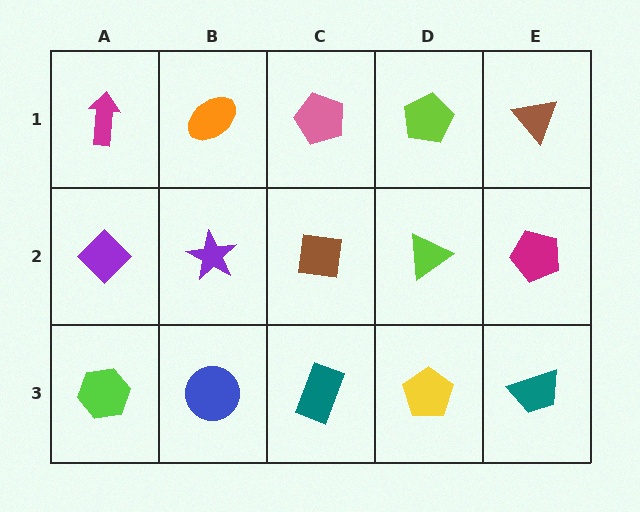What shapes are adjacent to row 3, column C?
A brown square (row 2, column C), a blue circle (row 3, column B), a yellow pentagon (row 3, column D).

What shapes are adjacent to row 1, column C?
A brown square (row 2, column C), an orange ellipse (row 1, column B), a lime pentagon (row 1, column D).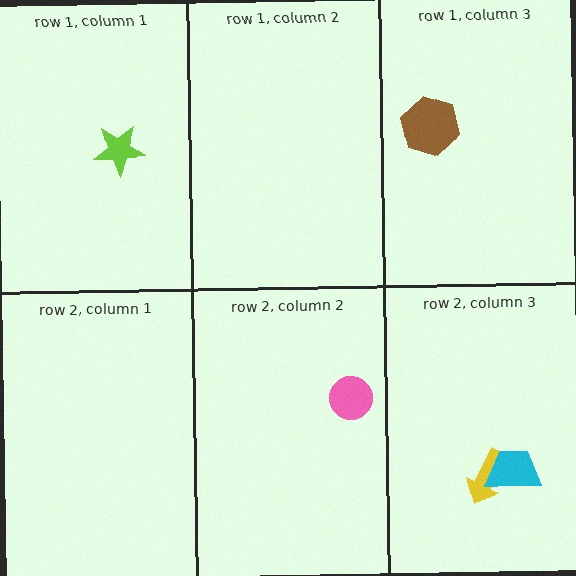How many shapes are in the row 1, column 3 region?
1.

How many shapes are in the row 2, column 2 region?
1.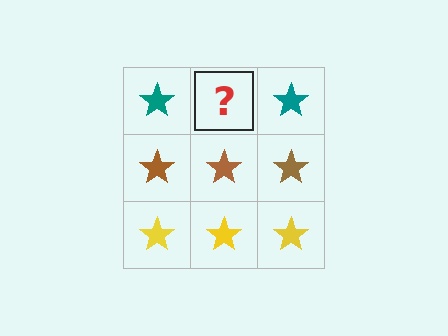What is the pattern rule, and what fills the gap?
The rule is that each row has a consistent color. The gap should be filled with a teal star.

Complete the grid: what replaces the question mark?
The question mark should be replaced with a teal star.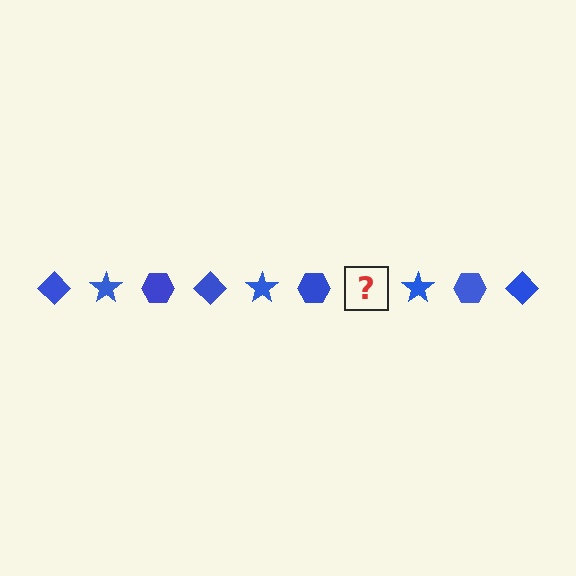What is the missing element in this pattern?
The missing element is a blue diamond.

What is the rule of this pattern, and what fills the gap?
The rule is that the pattern cycles through diamond, star, hexagon shapes in blue. The gap should be filled with a blue diamond.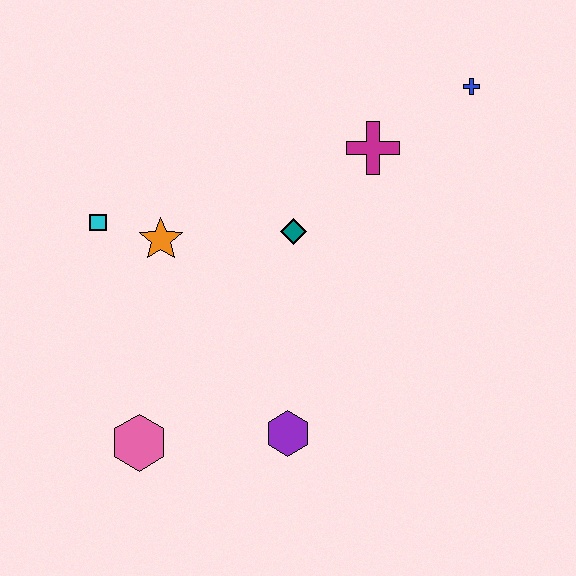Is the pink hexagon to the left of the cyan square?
No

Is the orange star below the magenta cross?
Yes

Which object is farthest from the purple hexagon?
The blue cross is farthest from the purple hexagon.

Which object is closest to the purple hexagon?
The pink hexagon is closest to the purple hexagon.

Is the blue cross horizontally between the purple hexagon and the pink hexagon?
No